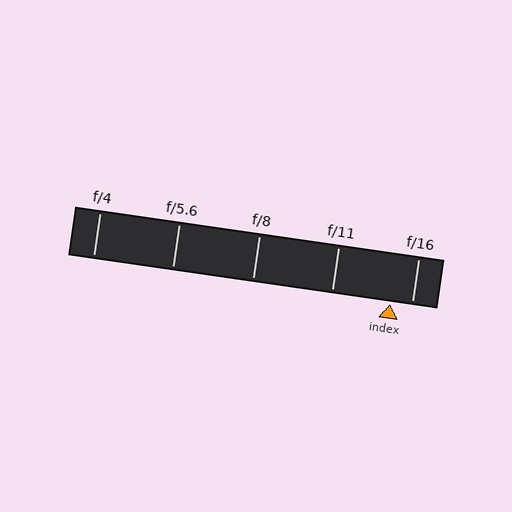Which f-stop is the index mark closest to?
The index mark is closest to f/16.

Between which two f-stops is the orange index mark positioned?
The index mark is between f/11 and f/16.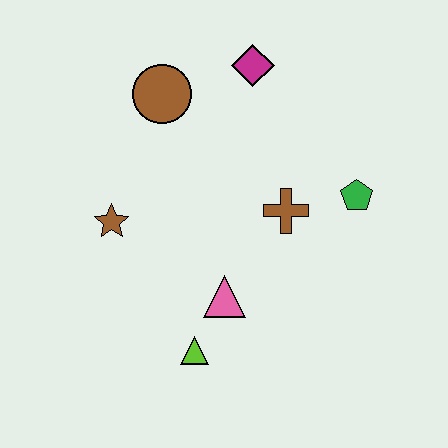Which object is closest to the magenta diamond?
The brown circle is closest to the magenta diamond.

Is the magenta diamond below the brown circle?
No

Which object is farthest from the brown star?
The green pentagon is farthest from the brown star.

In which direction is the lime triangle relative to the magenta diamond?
The lime triangle is below the magenta diamond.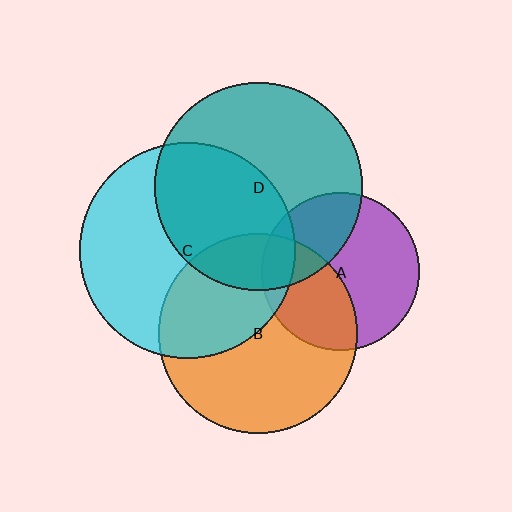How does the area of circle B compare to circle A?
Approximately 1.6 times.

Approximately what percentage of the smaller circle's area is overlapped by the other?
Approximately 30%.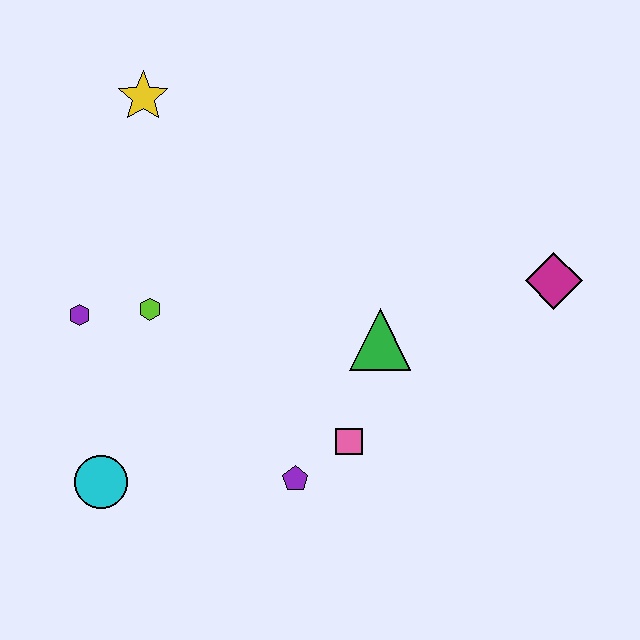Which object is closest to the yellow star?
The lime hexagon is closest to the yellow star.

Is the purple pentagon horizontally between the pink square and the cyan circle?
Yes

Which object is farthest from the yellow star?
The magenta diamond is farthest from the yellow star.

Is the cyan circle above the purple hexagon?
No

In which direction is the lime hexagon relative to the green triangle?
The lime hexagon is to the left of the green triangle.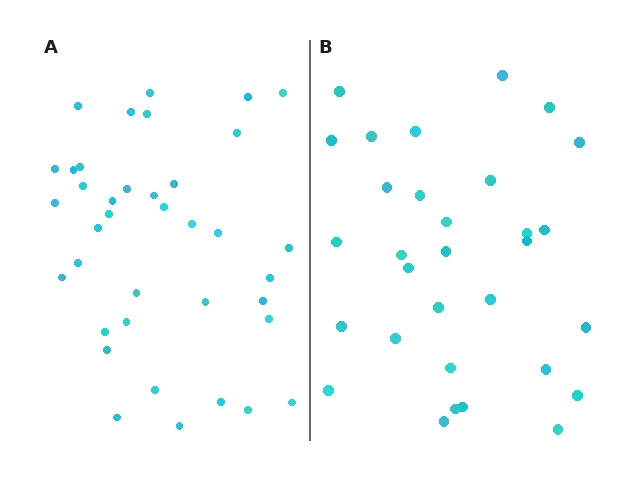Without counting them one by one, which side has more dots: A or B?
Region A (the left region) has more dots.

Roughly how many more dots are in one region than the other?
Region A has roughly 8 or so more dots than region B.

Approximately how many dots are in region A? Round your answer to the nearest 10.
About 40 dots. (The exact count is 38, which rounds to 40.)